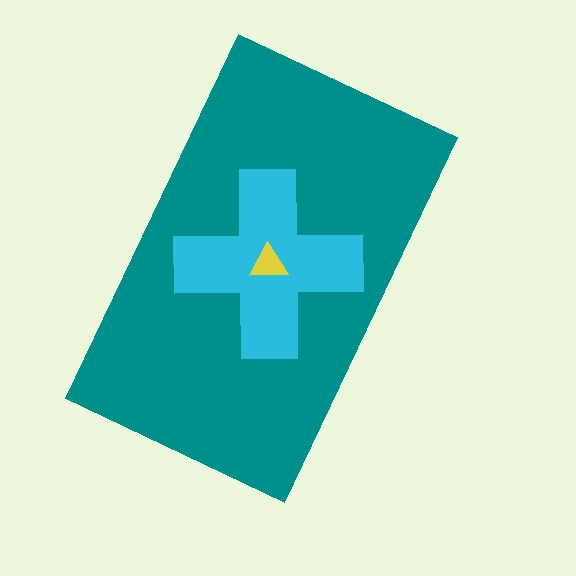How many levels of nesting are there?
3.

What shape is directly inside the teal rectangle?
The cyan cross.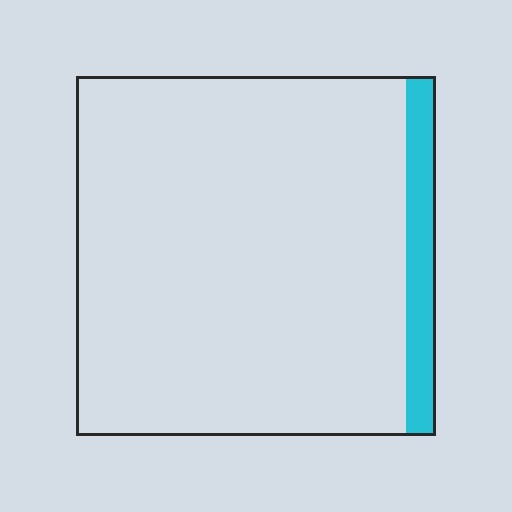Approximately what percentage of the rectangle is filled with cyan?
Approximately 10%.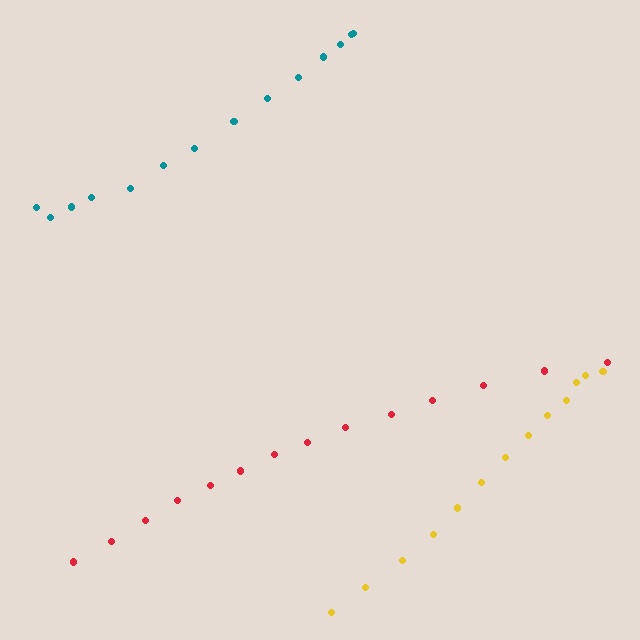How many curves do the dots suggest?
There are 3 distinct paths.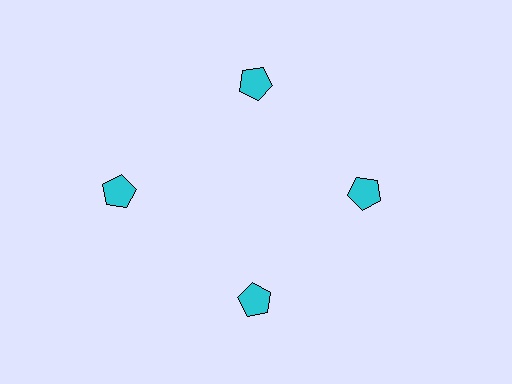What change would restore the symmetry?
The symmetry would be restored by moving it inward, back onto the ring so that all 4 pentagons sit at equal angles and equal distance from the center.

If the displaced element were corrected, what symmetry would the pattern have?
It would have 4-fold rotational symmetry — the pattern would map onto itself every 90 degrees.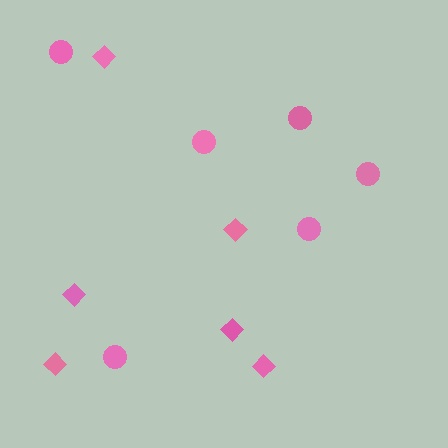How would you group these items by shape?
There are 2 groups: one group of diamonds (6) and one group of circles (6).